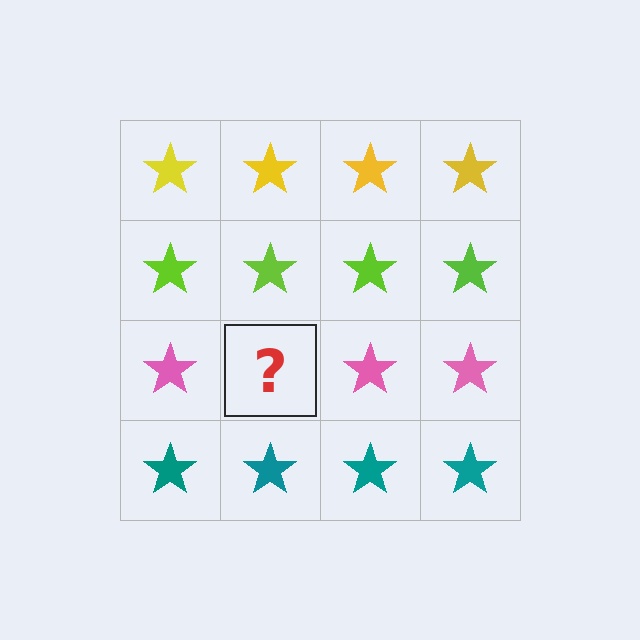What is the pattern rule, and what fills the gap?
The rule is that each row has a consistent color. The gap should be filled with a pink star.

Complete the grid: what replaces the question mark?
The question mark should be replaced with a pink star.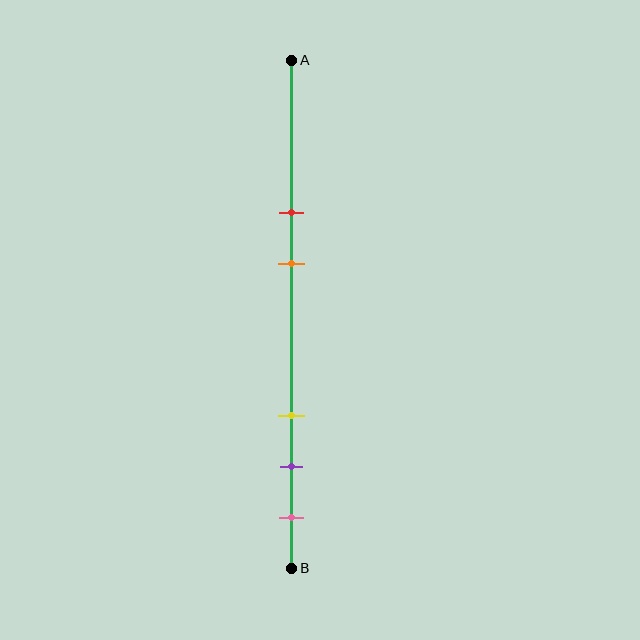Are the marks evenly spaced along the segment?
No, the marks are not evenly spaced.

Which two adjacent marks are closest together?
The purple and pink marks are the closest adjacent pair.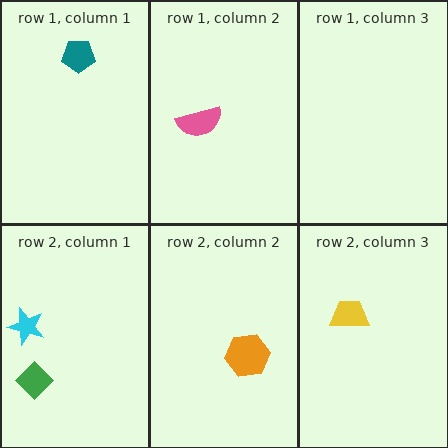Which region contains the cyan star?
The row 2, column 1 region.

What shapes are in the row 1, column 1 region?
The teal pentagon.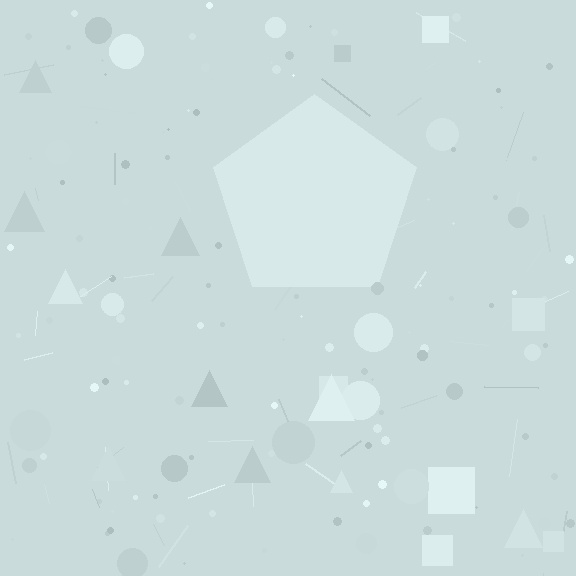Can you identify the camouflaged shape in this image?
The camouflaged shape is a pentagon.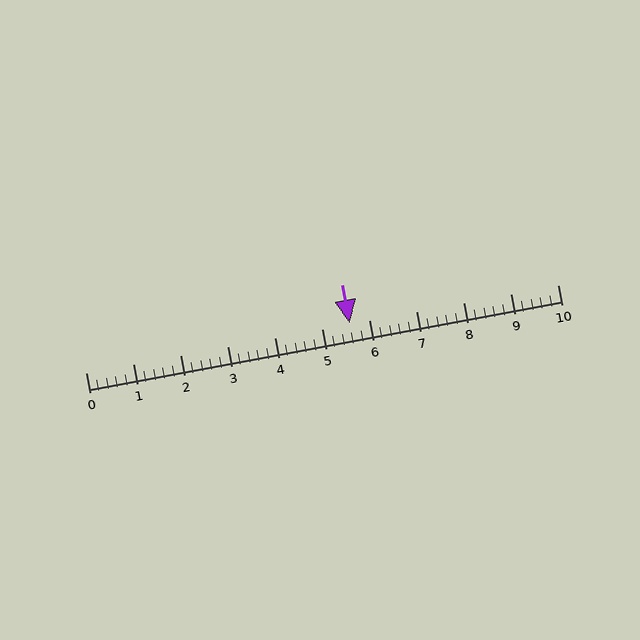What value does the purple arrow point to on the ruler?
The purple arrow points to approximately 5.6.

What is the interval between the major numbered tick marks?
The major tick marks are spaced 1 units apart.